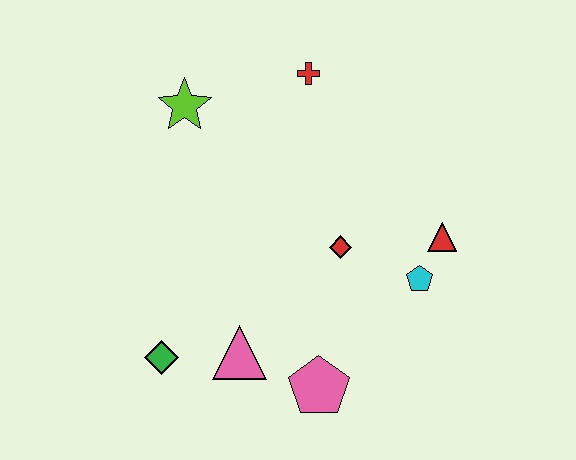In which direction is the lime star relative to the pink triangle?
The lime star is above the pink triangle.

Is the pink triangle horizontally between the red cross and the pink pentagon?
No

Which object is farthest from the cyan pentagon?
The lime star is farthest from the cyan pentagon.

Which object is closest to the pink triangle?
The green diamond is closest to the pink triangle.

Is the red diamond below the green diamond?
No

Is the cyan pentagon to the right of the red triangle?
No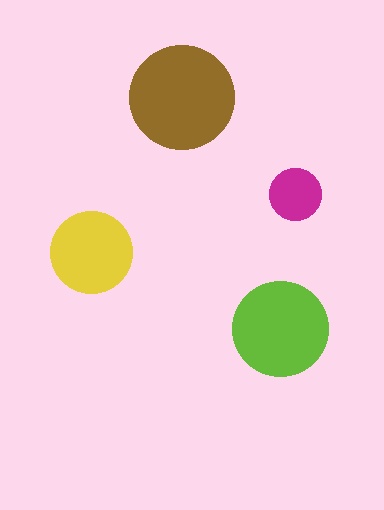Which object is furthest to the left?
The yellow circle is leftmost.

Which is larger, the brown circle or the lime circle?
The brown one.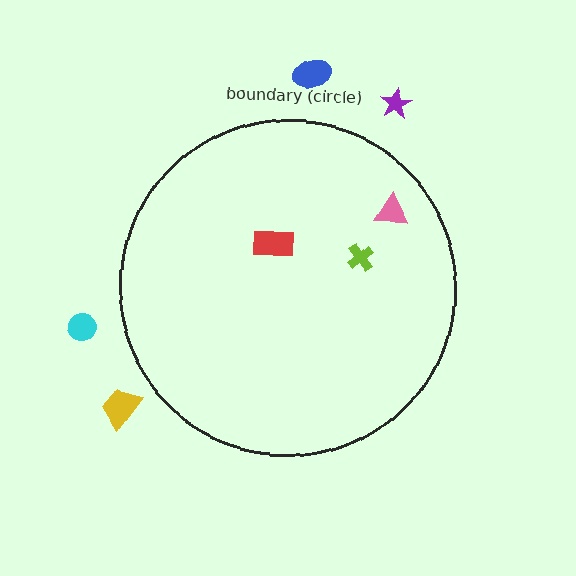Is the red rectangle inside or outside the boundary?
Inside.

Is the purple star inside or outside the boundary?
Outside.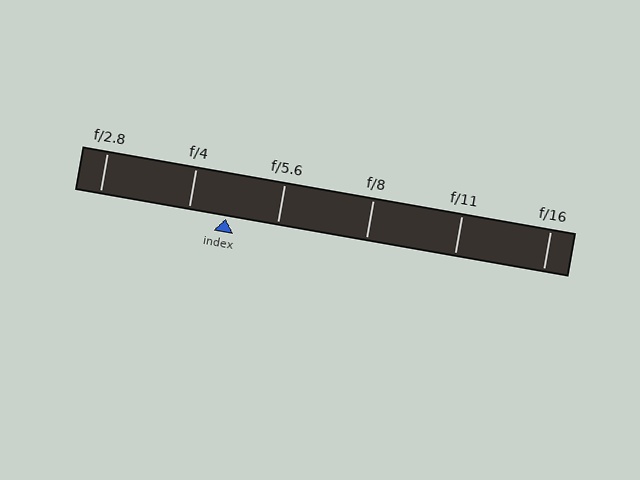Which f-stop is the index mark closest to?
The index mark is closest to f/4.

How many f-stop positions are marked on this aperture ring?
There are 6 f-stop positions marked.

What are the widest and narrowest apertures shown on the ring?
The widest aperture shown is f/2.8 and the narrowest is f/16.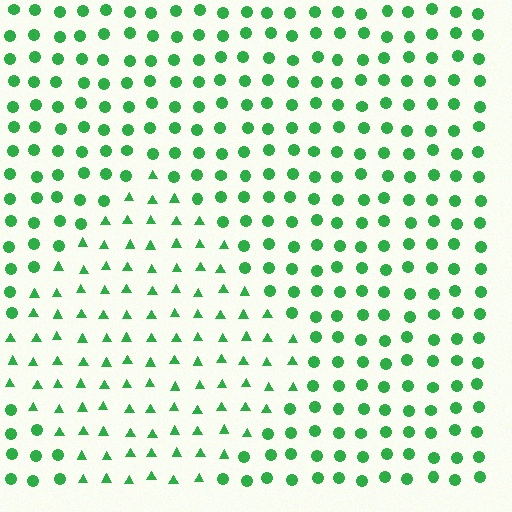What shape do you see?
I see a diamond.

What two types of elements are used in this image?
The image uses triangles inside the diamond region and circles outside it.